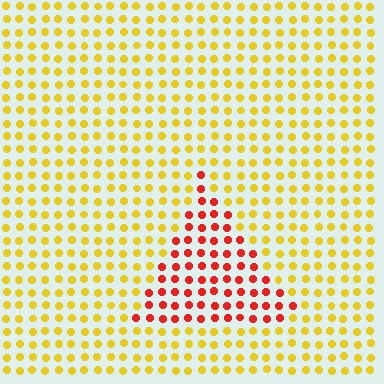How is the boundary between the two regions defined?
The boundary is defined purely by a slight shift in hue (about 52 degrees). Spacing, size, and orientation are identical on both sides.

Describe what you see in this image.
The image is filled with small yellow elements in a uniform arrangement. A triangle-shaped region is visible where the elements are tinted to a slightly different hue, forming a subtle color boundary.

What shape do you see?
I see a triangle.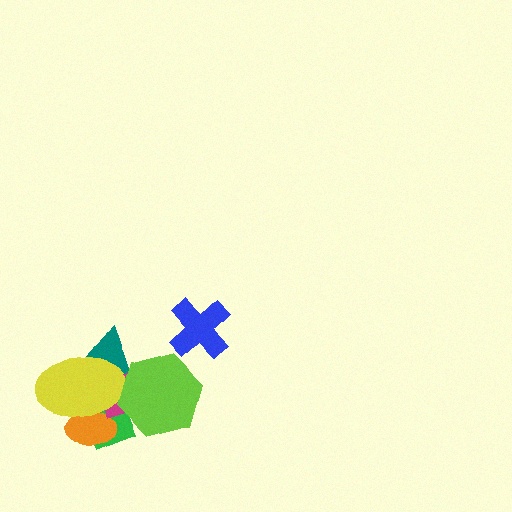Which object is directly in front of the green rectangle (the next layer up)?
The orange ellipse is directly in front of the green rectangle.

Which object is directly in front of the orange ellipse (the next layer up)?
The magenta diamond is directly in front of the orange ellipse.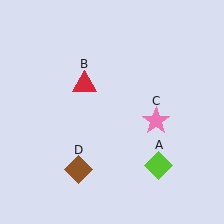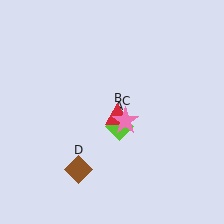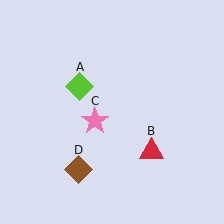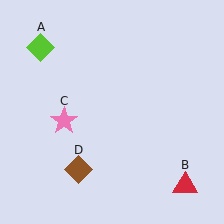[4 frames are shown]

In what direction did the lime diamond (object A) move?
The lime diamond (object A) moved up and to the left.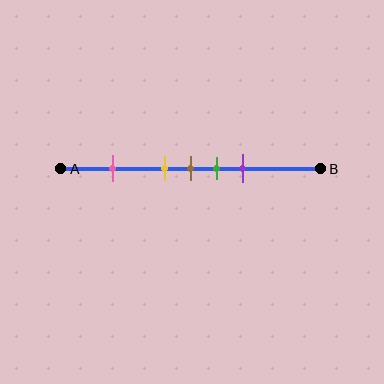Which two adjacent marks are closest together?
The yellow and brown marks are the closest adjacent pair.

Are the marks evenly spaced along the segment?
No, the marks are not evenly spaced.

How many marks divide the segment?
There are 5 marks dividing the segment.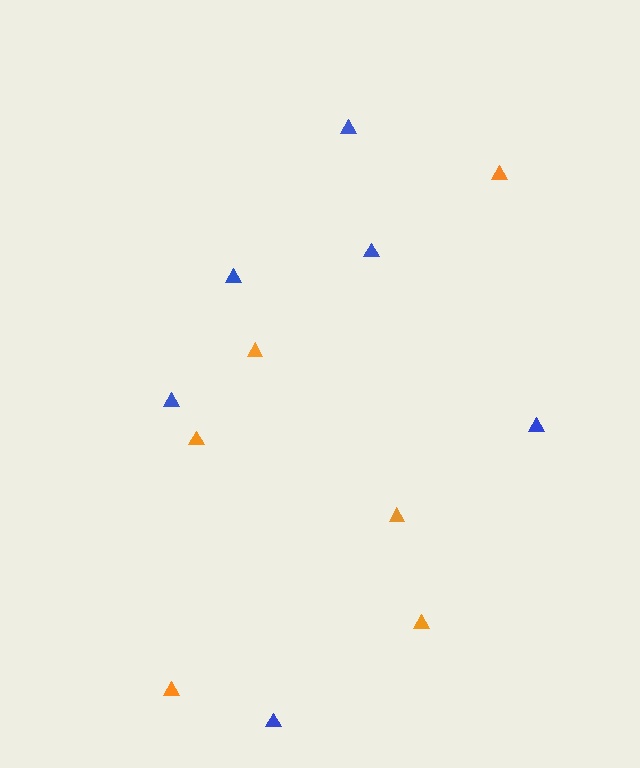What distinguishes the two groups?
There are 2 groups: one group of blue triangles (6) and one group of orange triangles (6).